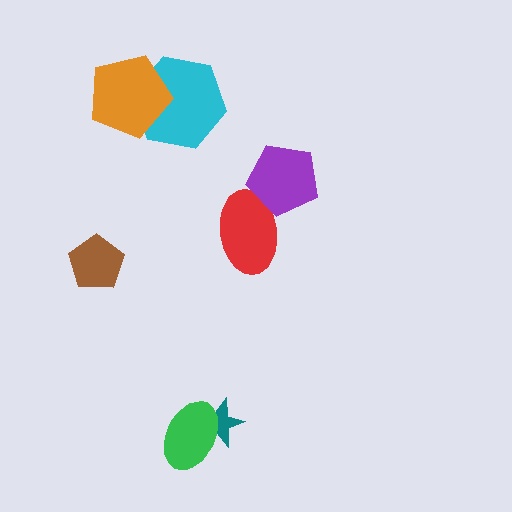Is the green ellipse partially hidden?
No, no other shape covers it.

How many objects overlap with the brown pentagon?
0 objects overlap with the brown pentagon.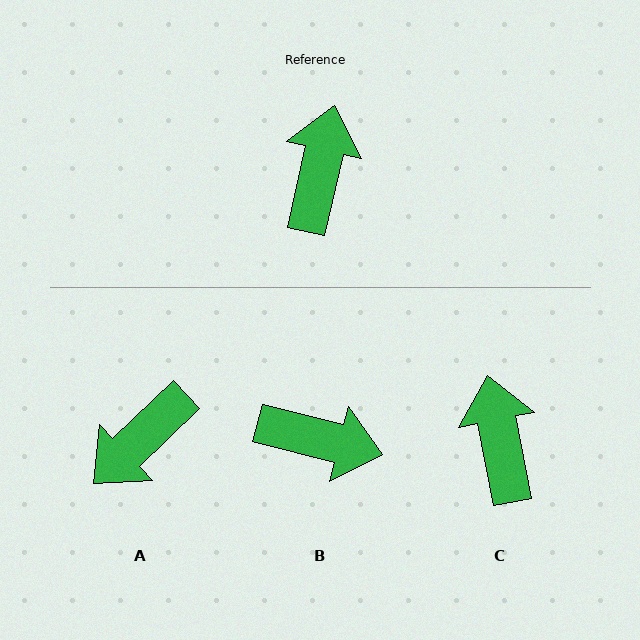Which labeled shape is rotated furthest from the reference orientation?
A, about 146 degrees away.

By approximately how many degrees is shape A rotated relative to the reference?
Approximately 146 degrees counter-clockwise.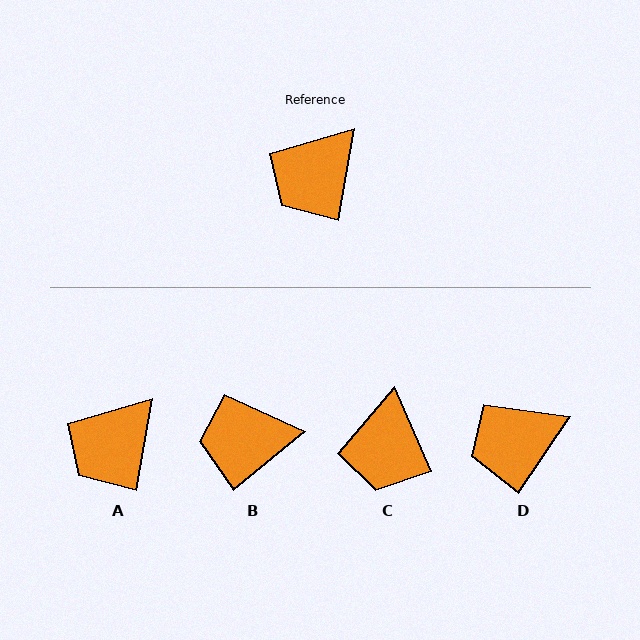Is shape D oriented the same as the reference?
No, it is off by about 24 degrees.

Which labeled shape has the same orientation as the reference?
A.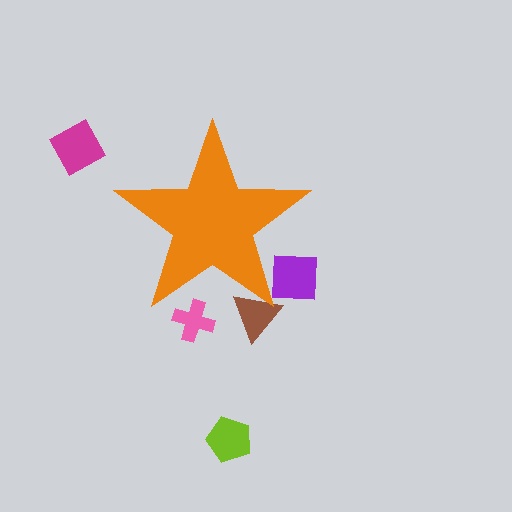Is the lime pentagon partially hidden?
No, the lime pentagon is fully visible.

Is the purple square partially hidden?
Yes, the purple square is partially hidden behind the orange star.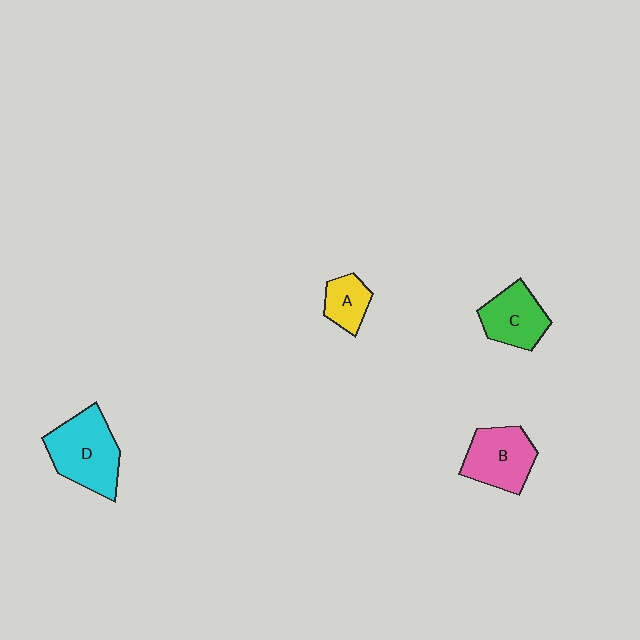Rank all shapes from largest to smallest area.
From largest to smallest: D (cyan), B (pink), C (green), A (yellow).